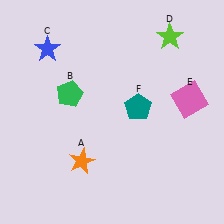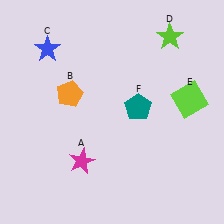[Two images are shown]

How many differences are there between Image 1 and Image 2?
There are 3 differences between the two images.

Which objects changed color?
A changed from orange to magenta. B changed from green to orange. E changed from pink to lime.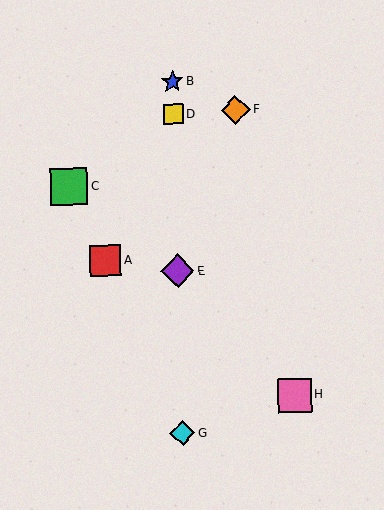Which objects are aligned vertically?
Objects B, D, E, G are aligned vertically.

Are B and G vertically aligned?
Yes, both are at x≈172.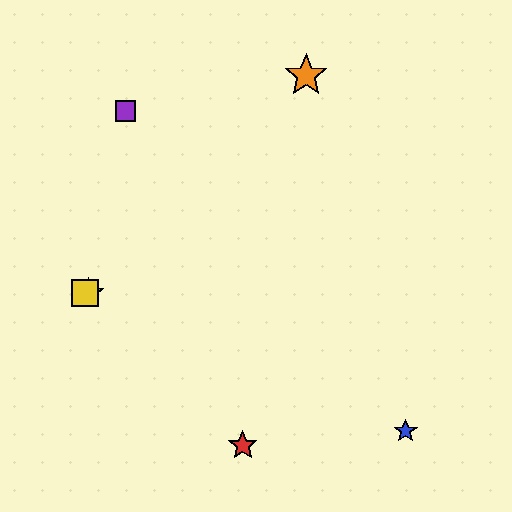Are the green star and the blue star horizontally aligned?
No, the green star is at y≈293 and the blue star is at y≈431.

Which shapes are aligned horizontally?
The green star, the yellow square are aligned horizontally.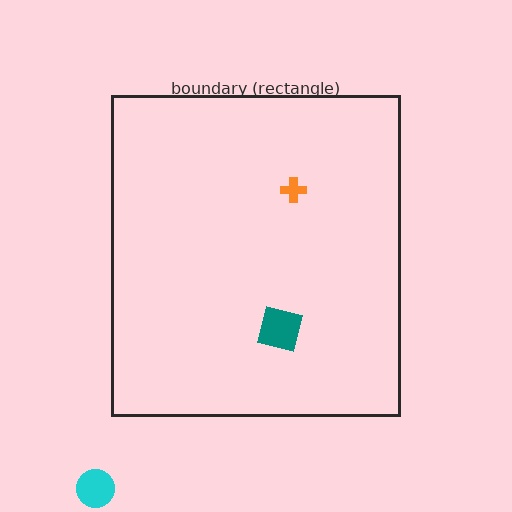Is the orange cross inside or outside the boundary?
Inside.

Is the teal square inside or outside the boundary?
Inside.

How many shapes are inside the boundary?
2 inside, 1 outside.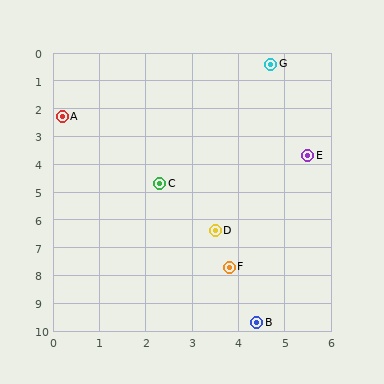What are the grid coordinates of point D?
Point D is at approximately (3.5, 6.4).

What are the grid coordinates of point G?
Point G is at approximately (4.7, 0.4).